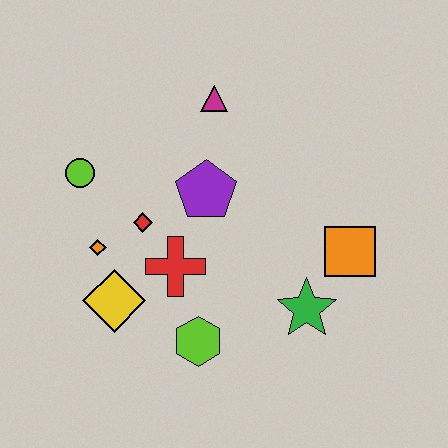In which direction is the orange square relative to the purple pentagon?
The orange square is to the right of the purple pentagon.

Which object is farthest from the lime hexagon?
The magenta triangle is farthest from the lime hexagon.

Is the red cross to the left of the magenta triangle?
Yes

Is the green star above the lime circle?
No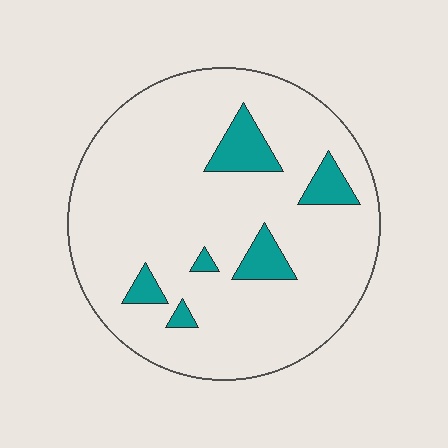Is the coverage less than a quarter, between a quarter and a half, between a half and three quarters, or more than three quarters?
Less than a quarter.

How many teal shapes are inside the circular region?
6.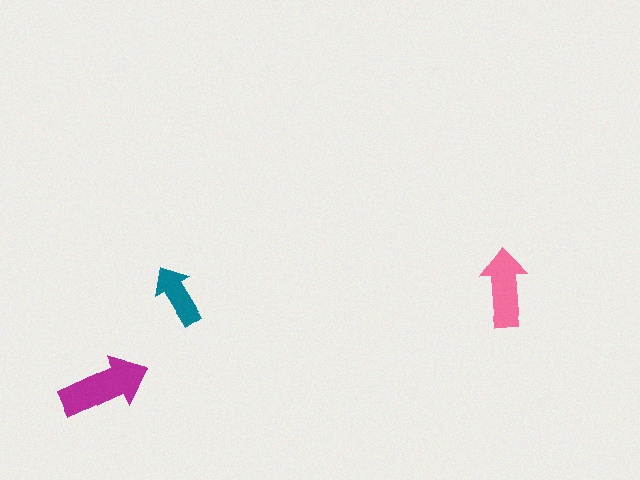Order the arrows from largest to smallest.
the magenta one, the pink one, the teal one.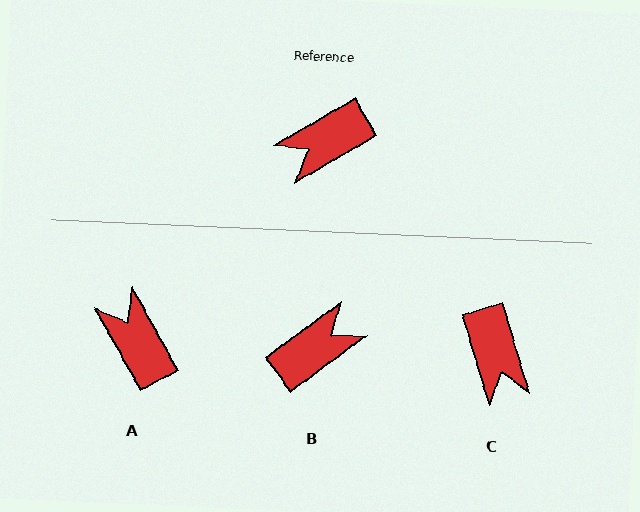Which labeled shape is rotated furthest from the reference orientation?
B, about 174 degrees away.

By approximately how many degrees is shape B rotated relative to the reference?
Approximately 174 degrees clockwise.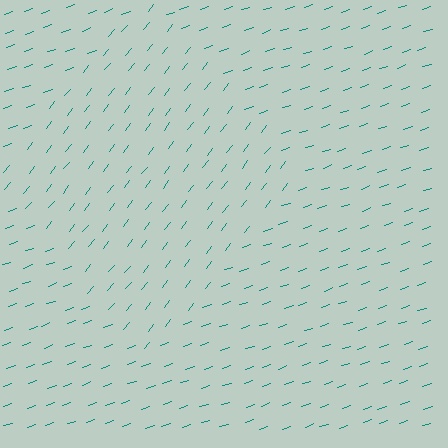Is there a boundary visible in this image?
Yes, there is a texture boundary formed by a change in line orientation.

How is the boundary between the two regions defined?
The boundary is defined purely by a change in line orientation (approximately 33 degrees difference). All lines are the same color and thickness.